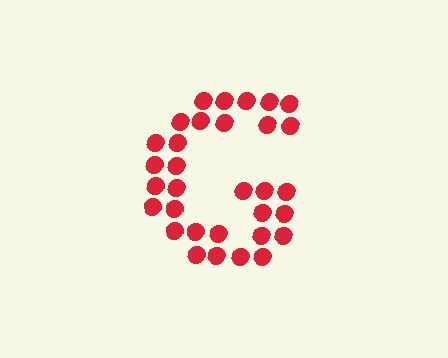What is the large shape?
The large shape is the letter G.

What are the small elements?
The small elements are circles.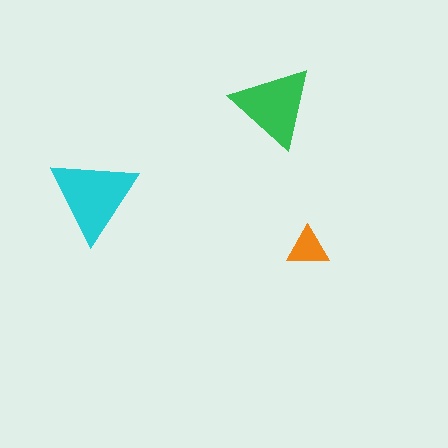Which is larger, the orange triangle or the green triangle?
The green one.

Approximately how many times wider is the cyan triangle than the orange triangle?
About 2 times wider.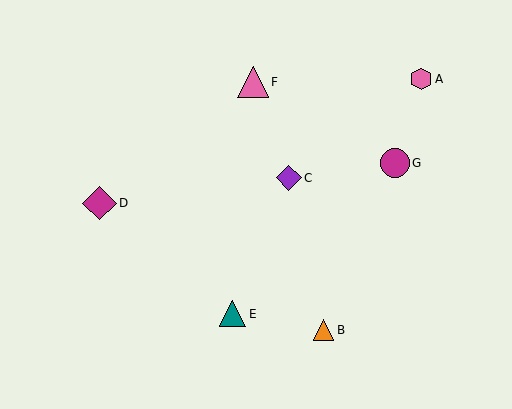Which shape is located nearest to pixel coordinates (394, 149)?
The magenta circle (labeled G) at (395, 163) is nearest to that location.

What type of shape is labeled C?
Shape C is a purple diamond.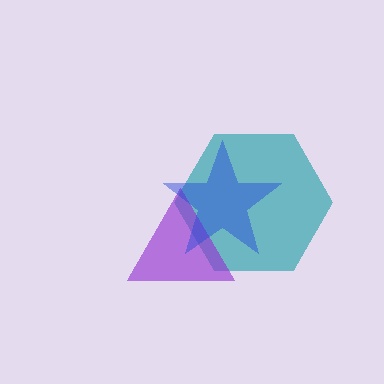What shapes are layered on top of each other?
The layered shapes are: a teal hexagon, a purple triangle, a blue star.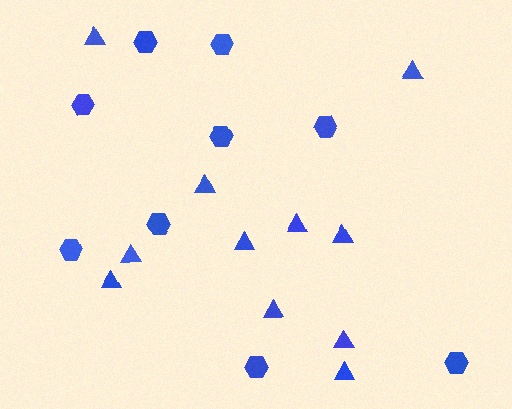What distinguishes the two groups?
There are 2 groups: one group of triangles (11) and one group of hexagons (9).